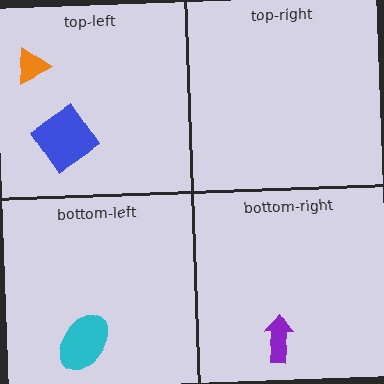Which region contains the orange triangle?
The top-left region.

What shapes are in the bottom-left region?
The cyan ellipse.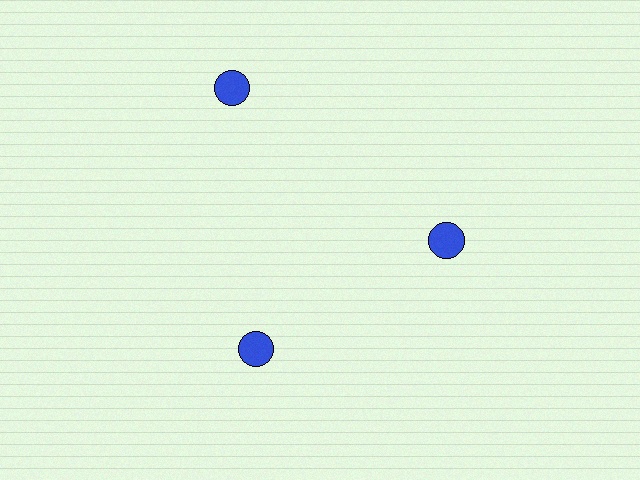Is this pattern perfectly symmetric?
No. The 3 blue circles are arranged in a ring, but one element near the 11 o'clock position is pushed outward from the center, breaking the 3-fold rotational symmetry.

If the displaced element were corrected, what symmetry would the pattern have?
It would have 3-fold rotational symmetry — the pattern would map onto itself every 120 degrees.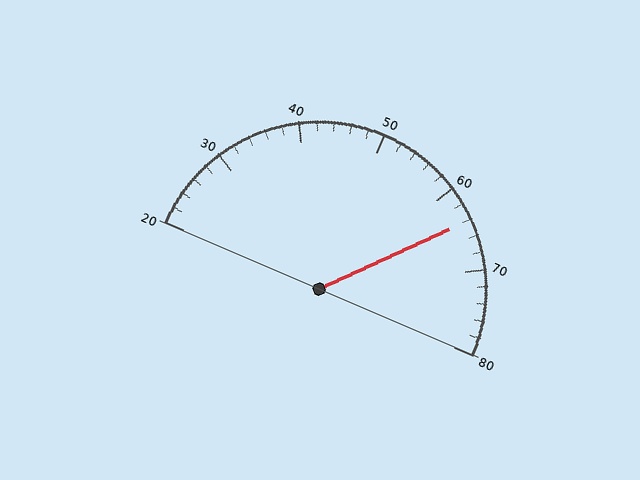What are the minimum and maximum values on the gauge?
The gauge ranges from 20 to 80.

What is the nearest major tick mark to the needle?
The nearest major tick mark is 60.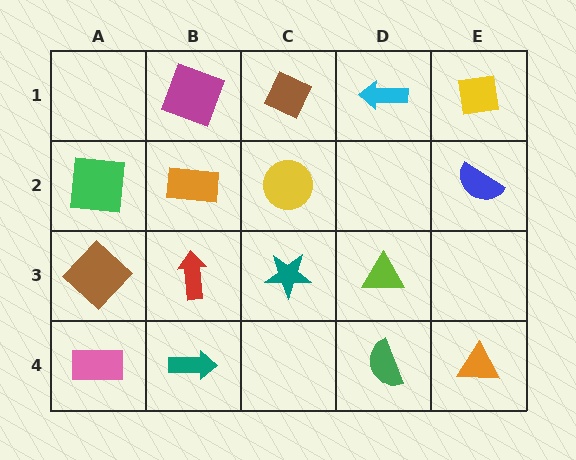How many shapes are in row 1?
4 shapes.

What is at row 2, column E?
A blue semicircle.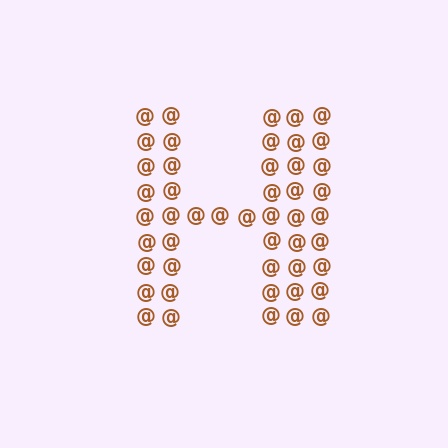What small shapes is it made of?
It is made of small at signs.